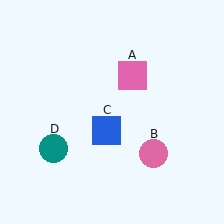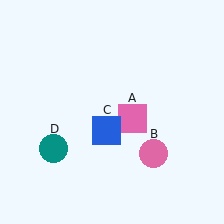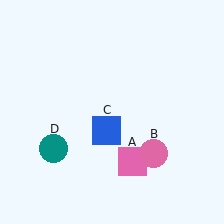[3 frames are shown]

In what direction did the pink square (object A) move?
The pink square (object A) moved down.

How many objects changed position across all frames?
1 object changed position: pink square (object A).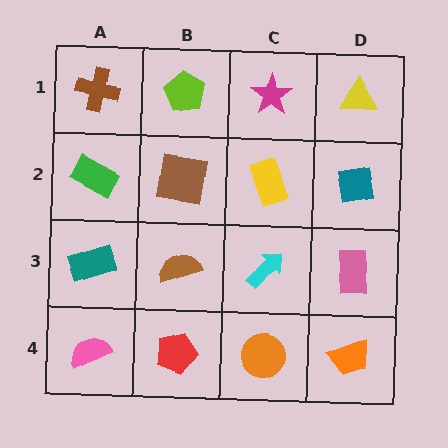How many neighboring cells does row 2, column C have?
4.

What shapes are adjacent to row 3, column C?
A yellow rectangle (row 2, column C), an orange circle (row 4, column C), a brown semicircle (row 3, column B), a pink rectangle (row 3, column D).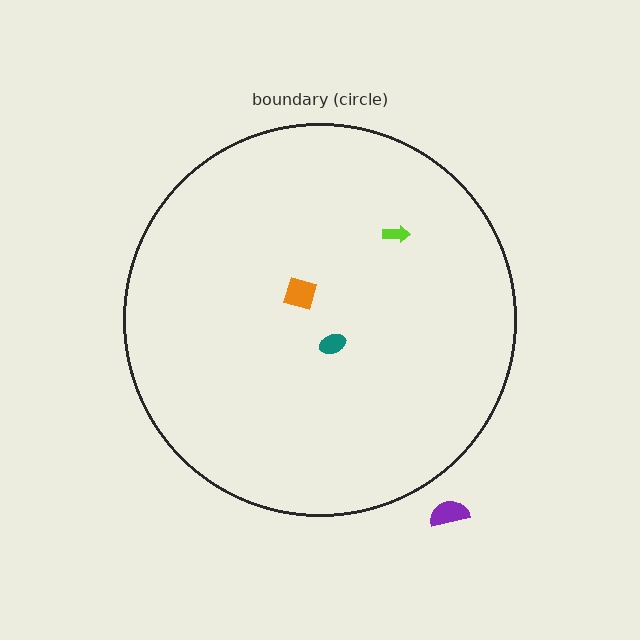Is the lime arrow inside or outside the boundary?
Inside.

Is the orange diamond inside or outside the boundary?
Inside.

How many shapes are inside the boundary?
3 inside, 1 outside.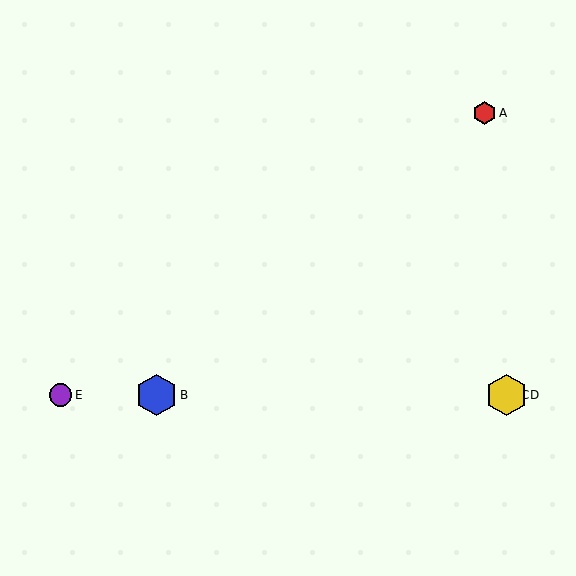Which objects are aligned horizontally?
Objects B, C, D, E are aligned horizontally.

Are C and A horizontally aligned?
No, C is at y≈395 and A is at y≈113.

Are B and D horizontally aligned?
Yes, both are at y≈395.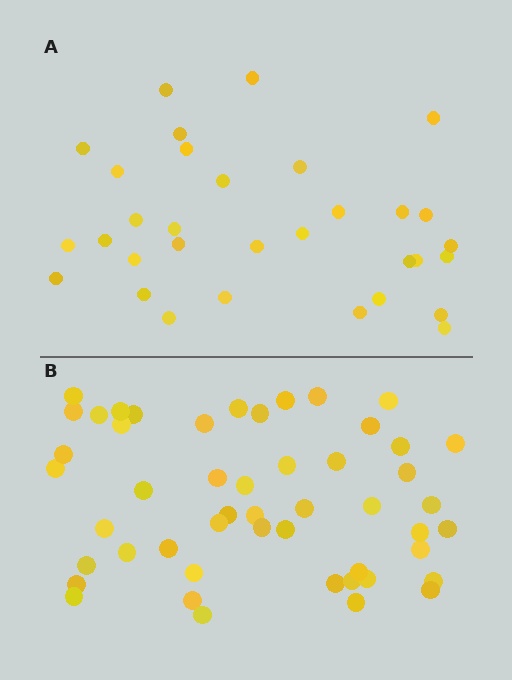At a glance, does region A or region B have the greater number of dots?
Region B (the bottom region) has more dots.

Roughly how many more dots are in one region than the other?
Region B has approximately 20 more dots than region A.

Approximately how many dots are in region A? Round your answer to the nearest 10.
About 30 dots. (The exact count is 32, which rounds to 30.)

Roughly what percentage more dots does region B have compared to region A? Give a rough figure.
About 55% more.